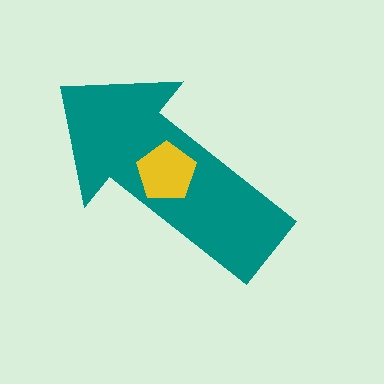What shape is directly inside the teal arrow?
The yellow pentagon.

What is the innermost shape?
The yellow pentagon.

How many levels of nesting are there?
2.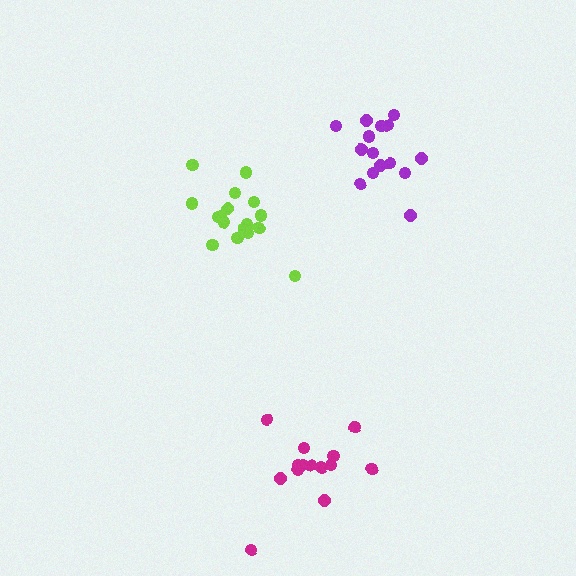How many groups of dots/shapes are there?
There are 3 groups.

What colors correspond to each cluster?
The clusters are colored: magenta, lime, purple.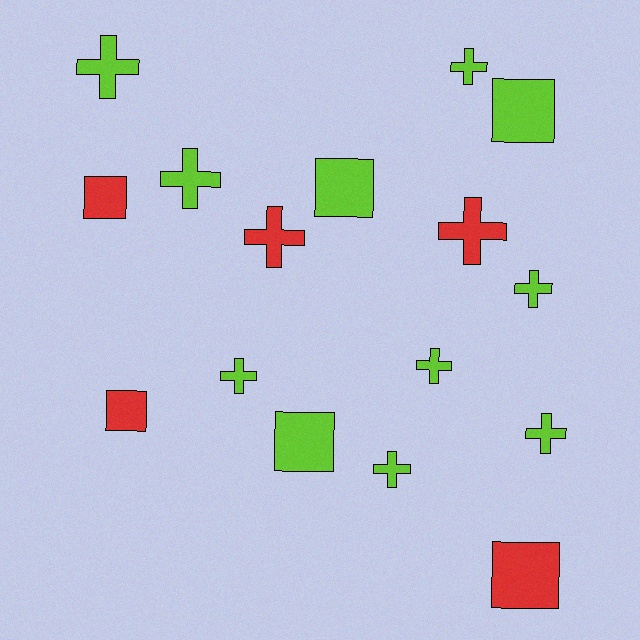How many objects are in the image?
There are 16 objects.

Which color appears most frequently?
Lime, with 11 objects.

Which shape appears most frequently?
Cross, with 10 objects.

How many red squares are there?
There are 3 red squares.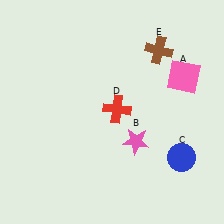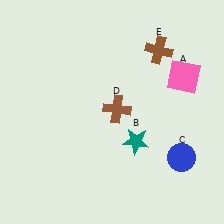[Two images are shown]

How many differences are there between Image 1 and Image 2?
There are 2 differences between the two images.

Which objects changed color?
B changed from pink to teal. D changed from red to brown.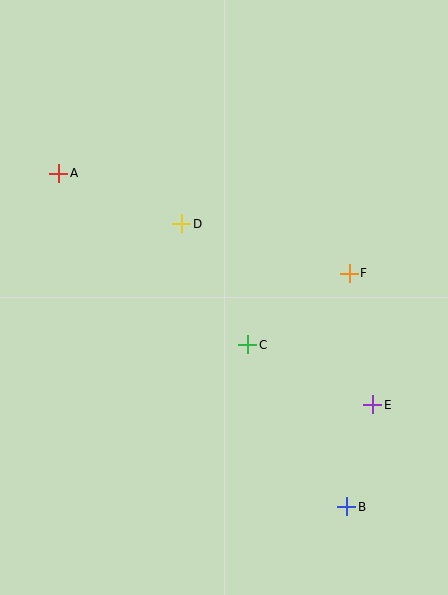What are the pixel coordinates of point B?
Point B is at (347, 507).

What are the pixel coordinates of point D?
Point D is at (182, 224).